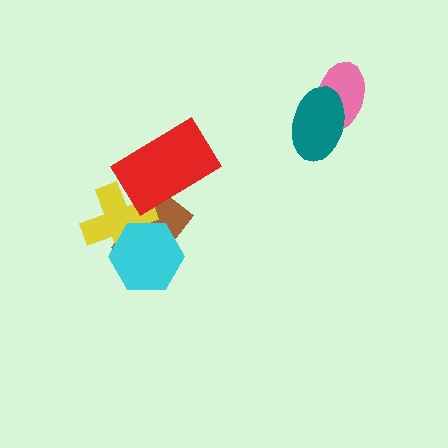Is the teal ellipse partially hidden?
No, no other shape covers it.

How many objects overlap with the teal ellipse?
1 object overlaps with the teal ellipse.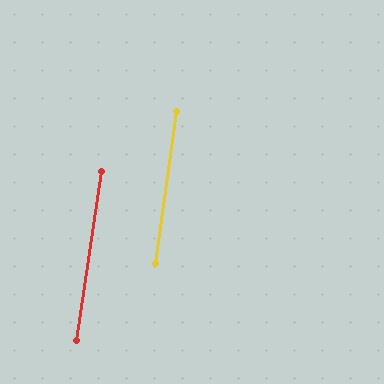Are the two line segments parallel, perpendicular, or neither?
Parallel — their directions differ by only 0.8°.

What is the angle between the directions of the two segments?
Approximately 1 degree.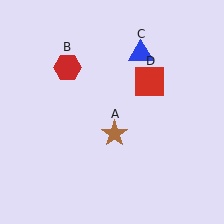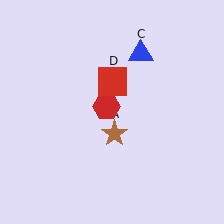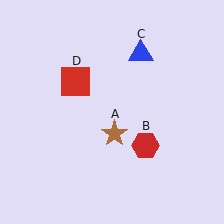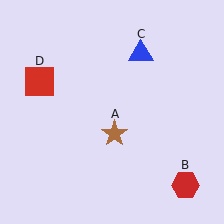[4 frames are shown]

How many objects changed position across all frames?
2 objects changed position: red hexagon (object B), red square (object D).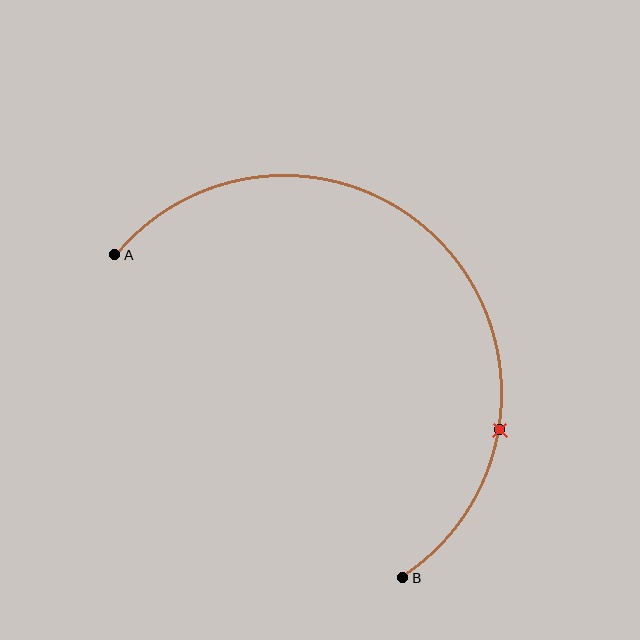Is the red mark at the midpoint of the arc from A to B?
No. The red mark lies on the arc but is closer to endpoint B. The arc midpoint would be at the point on the curve equidistant along the arc from both A and B.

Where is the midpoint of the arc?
The arc midpoint is the point on the curve farthest from the straight line joining A and B. It sits above and to the right of that line.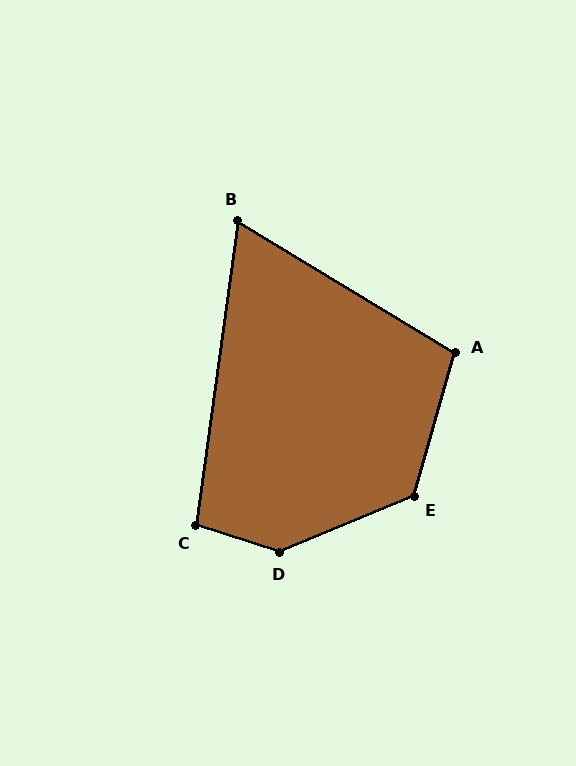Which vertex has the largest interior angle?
D, at approximately 139 degrees.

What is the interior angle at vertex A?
Approximately 106 degrees (obtuse).